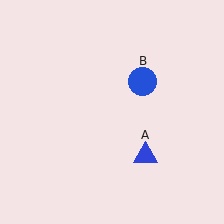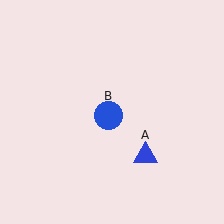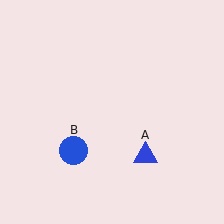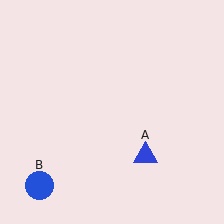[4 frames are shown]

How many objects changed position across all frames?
1 object changed position: blue circle (object B).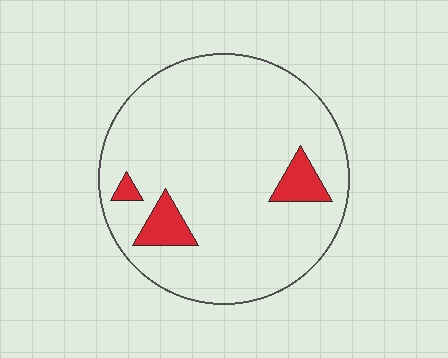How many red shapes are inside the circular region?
3.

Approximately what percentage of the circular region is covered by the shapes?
Approximately 10%.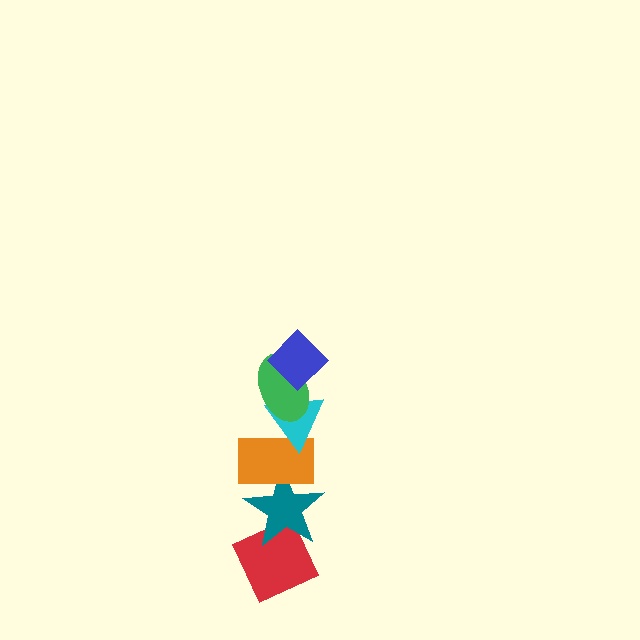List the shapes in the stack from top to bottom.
From top to bottom: the blue diamond, the green ellipse, the cyan triangle, the orange rectangle, the teal star, the red diamond.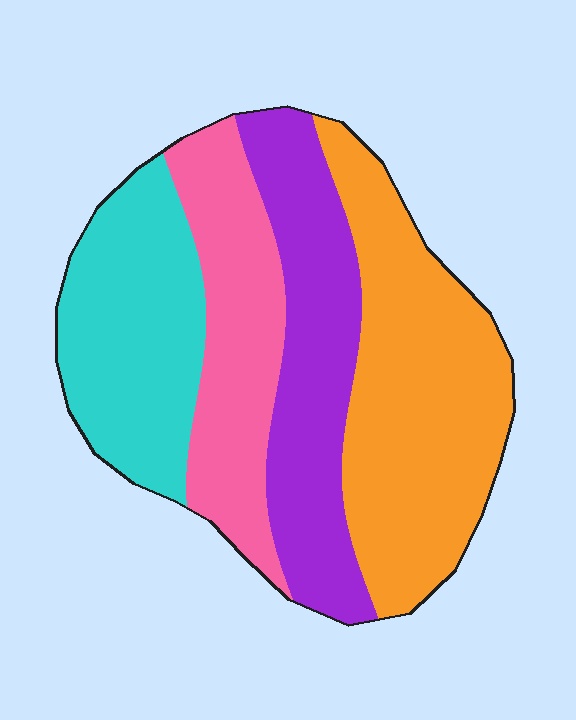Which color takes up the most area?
Orange, at roughly 35%.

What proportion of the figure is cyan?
Cyan takes up about one quarter (1/4) of the figure.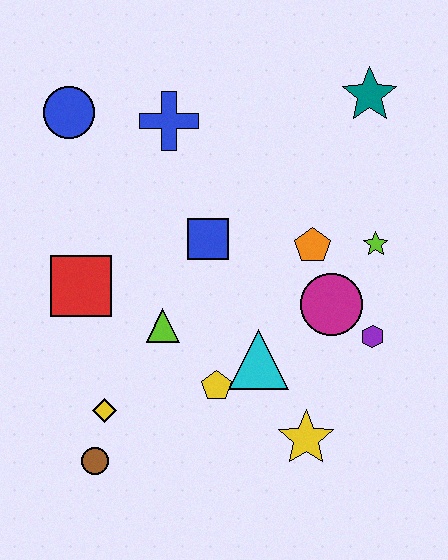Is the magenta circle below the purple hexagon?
No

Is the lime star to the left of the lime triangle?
No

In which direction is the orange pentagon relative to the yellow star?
The orange pentagon is above the yellow star.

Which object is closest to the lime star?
The orange pentagon is closest to the lime star.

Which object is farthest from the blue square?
The brown circle is farthest from the blue square.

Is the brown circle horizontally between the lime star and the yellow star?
No